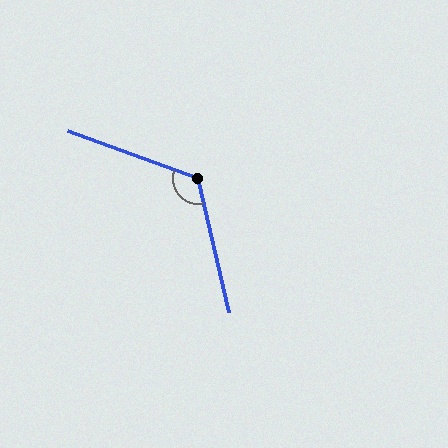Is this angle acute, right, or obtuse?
It is obtuse.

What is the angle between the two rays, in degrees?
Approximately 123 degrees.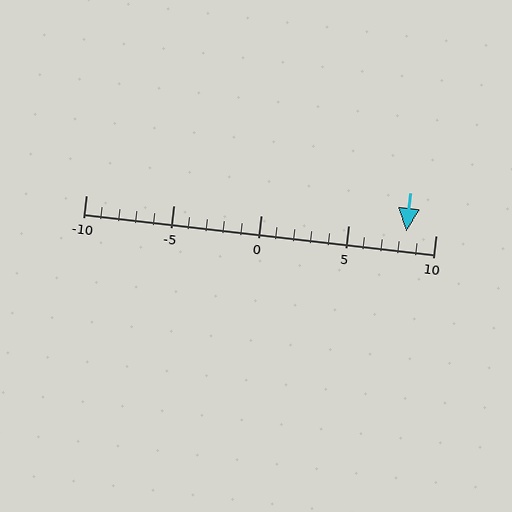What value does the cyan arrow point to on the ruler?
The cyan arrow points to approximately 8.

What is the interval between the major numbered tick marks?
The major tick marks are spaced 5 units apart.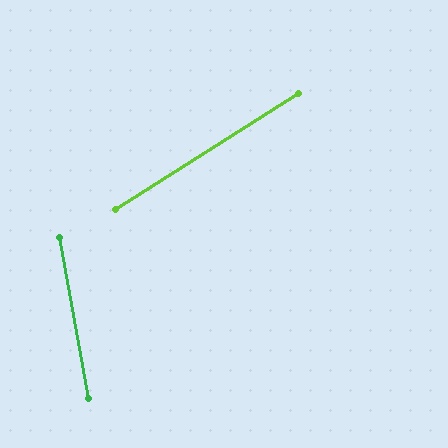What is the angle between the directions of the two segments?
Approximately 68 degrees.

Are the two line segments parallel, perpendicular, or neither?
Neither parallel nor perpendicular — they differ by about 68°.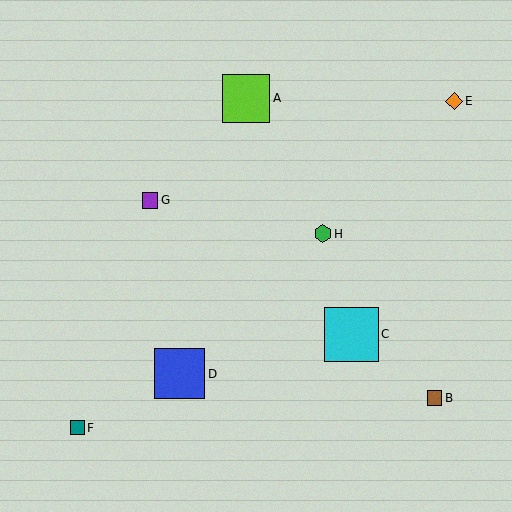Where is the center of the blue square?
The center of the blue square is at (180, 374).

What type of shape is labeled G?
Shape G is a purple square.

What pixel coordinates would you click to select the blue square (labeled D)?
Click at (180, 374) to select the blue square D.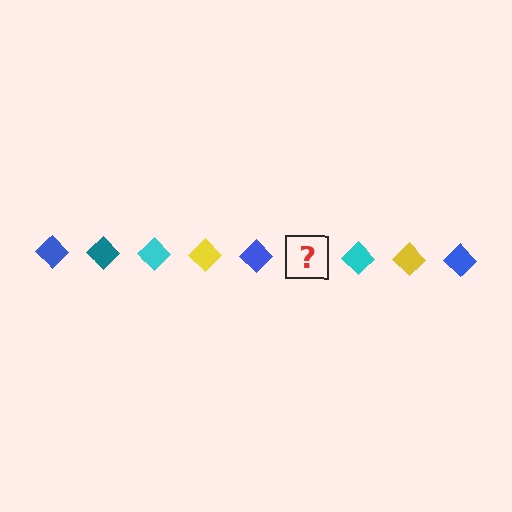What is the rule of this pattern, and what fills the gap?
The rule is that the pattern cycles through blue, teal, cyan, yellow diamonds. The gap should be filled with a teal diamond.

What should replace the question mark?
The question mark should be replaced with a teal diamond.